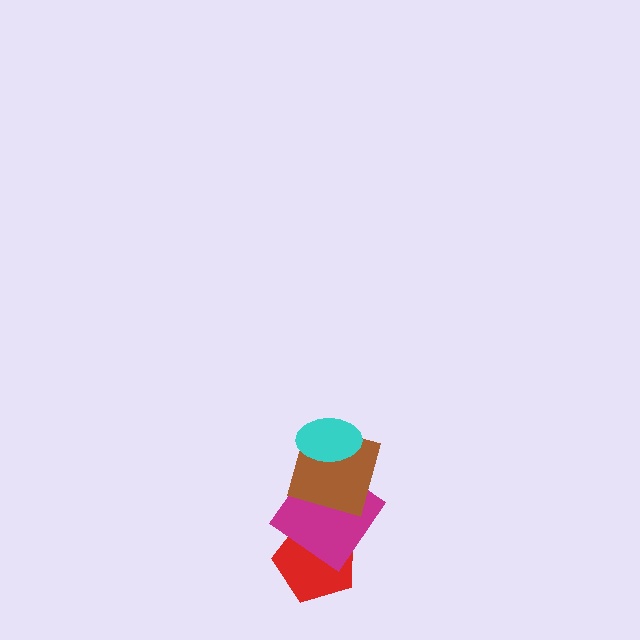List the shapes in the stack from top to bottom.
From top to bottom: the cyan ellipse, the brown square, the magenta diamond, the red pentagon.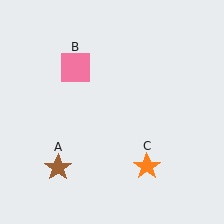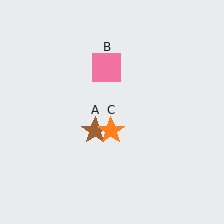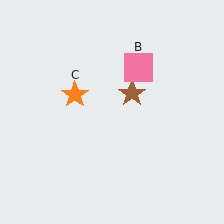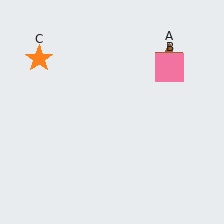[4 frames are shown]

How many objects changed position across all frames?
3 objects changed position: brown star (object A), pink square (object B), orange star (object C).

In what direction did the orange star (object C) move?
The orange star (object C) moved up and to the left.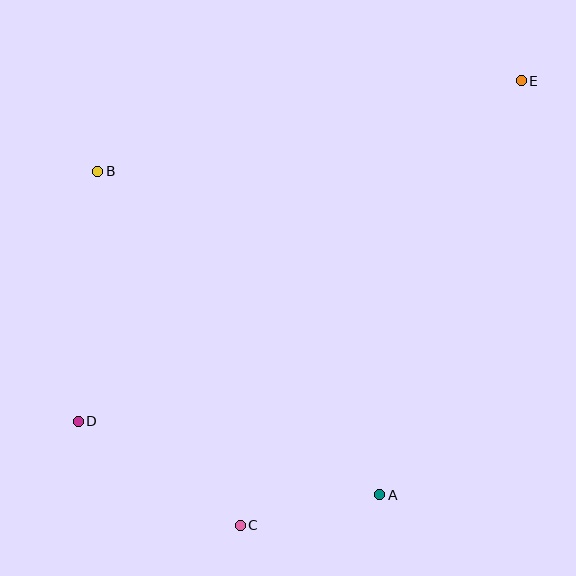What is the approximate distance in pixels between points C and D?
The distance between C and D is approximately 193 pixels.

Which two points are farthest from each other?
Points D and E are farthest from each other.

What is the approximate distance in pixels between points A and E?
The distance between A and E is approximately 438 pixels.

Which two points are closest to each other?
Points A and C are closest to each other.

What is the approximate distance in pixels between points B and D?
The distance between B and D is approximately 250 pixels.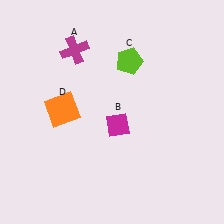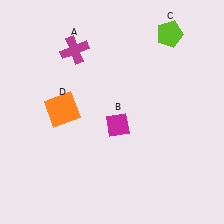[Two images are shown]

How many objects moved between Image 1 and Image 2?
1 object moved between the two images.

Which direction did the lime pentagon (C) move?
The lime pentagon (C) moved right.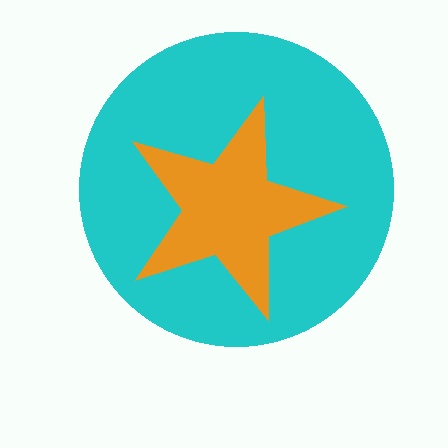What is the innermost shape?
The orange star.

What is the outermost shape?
The cyan circle.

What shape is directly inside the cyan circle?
The orange star.